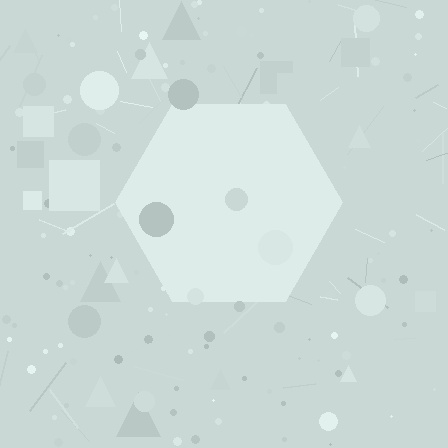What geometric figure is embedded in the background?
A hexagon is embedded in the background.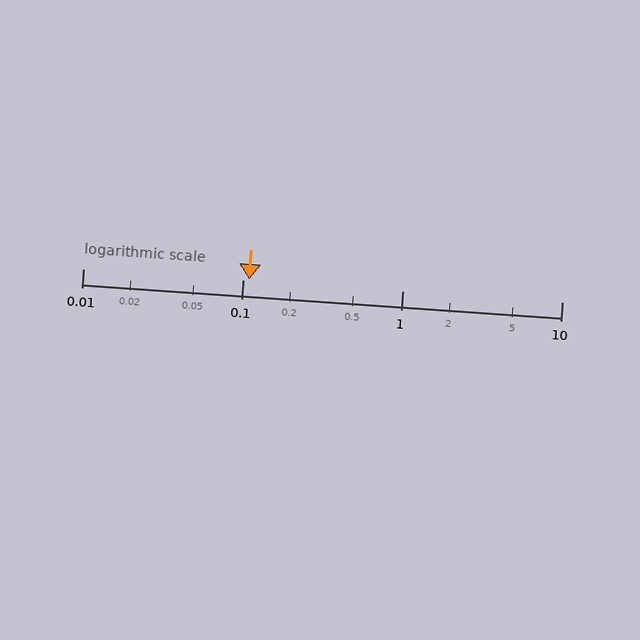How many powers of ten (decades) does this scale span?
The scale spans 3 decades, from 0.01 to 10.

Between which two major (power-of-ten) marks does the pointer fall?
The pointer is between 0.1 and 1.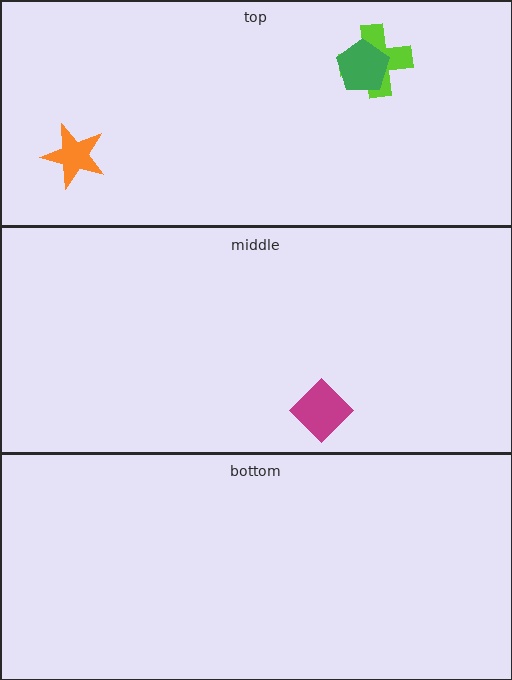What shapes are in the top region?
The lime cross, the orange star, the green pentagon.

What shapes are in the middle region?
The magenta diamond.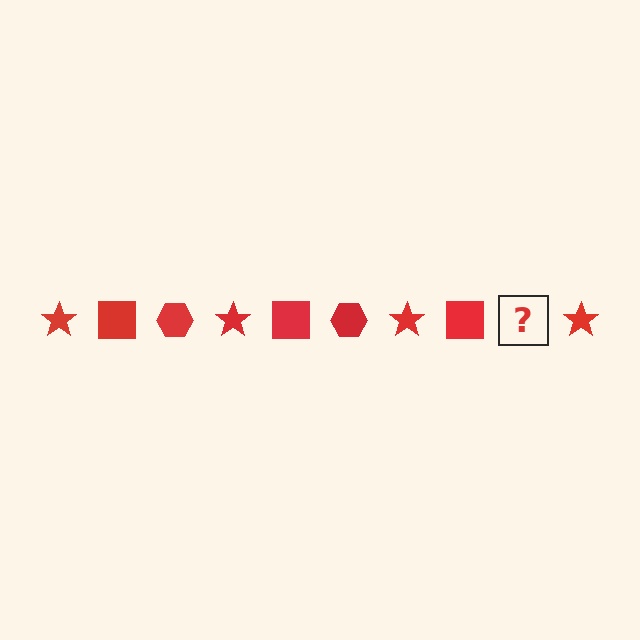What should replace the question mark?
The question mark should be replaced with a red hexagon.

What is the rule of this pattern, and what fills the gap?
The rule is that the pattern cycles through star, square, hexagon shapes in red. The gap should be filled with a red hexagon.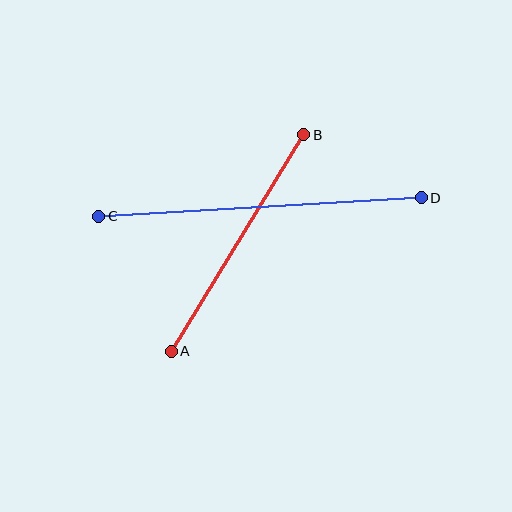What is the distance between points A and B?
The distance is approximately 254 pixels.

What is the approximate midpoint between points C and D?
The midpoint is at approximately (260, 207) pixels.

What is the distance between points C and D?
The distance is approximately 323 pixels.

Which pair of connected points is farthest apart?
Points C and D are farthest apart.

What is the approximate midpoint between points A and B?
The midpoint is at approximately (238, 243) pixels.